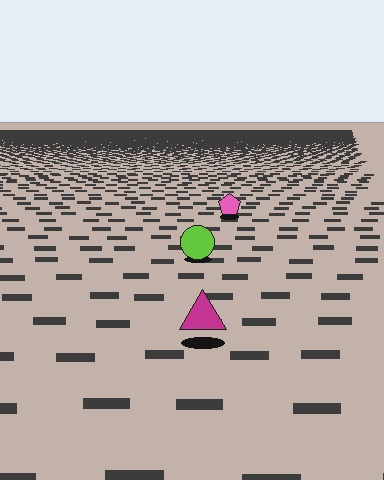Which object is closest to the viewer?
The magenta triangle is closest. The texture marks near it are larger and more spread out.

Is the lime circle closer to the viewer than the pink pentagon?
Yes. The lime circle is closer — you can tell from the texture gradient: the ground texture is coarser near it.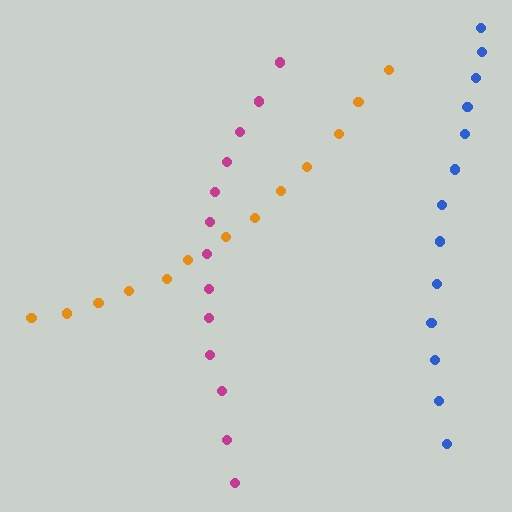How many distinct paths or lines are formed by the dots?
There are 3 distinct paths.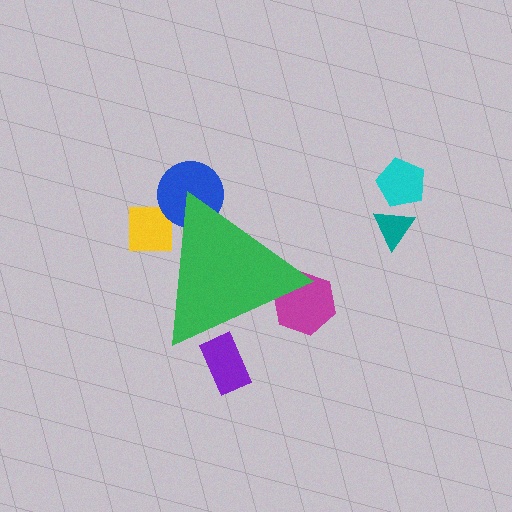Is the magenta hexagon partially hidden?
Yes, the magenta hexagon is partially hidden behind the green triangle.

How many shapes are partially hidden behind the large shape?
4 shapes are partially hidden.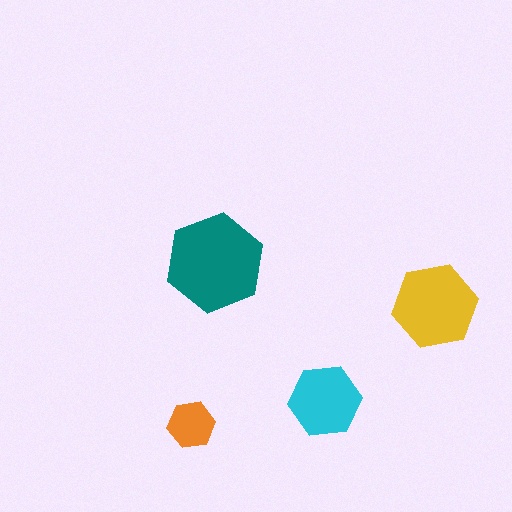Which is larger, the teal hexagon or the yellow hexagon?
The teal one.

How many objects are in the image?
There are 4 objects in the image.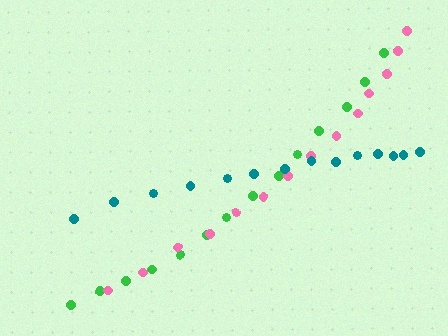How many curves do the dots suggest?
There are 3 distinct paths.